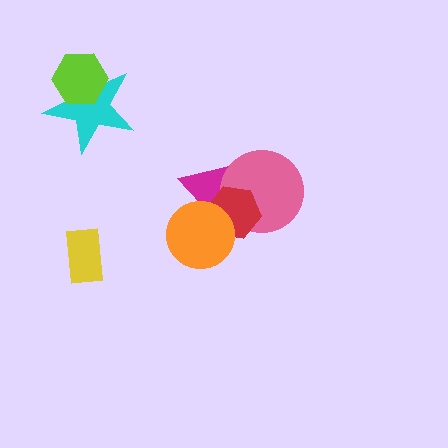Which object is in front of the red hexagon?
The orange circle is in front of the red hexagon.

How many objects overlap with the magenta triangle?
3 objects overlap with the magenta triangle.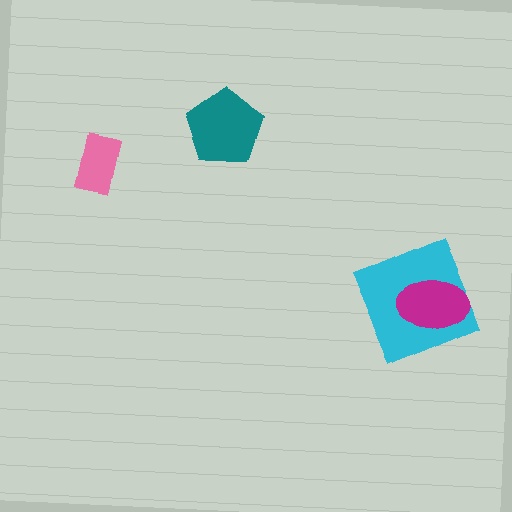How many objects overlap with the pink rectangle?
0 objects overlap with the pink rectangle.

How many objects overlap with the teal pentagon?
0 objects overlap with the teal pentagon.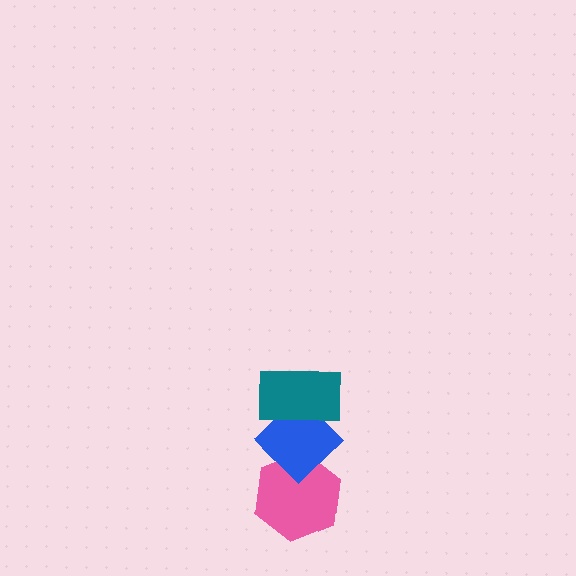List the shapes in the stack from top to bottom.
From top to bottom: the teal rectangle, the blue diamond, the pink hexagon.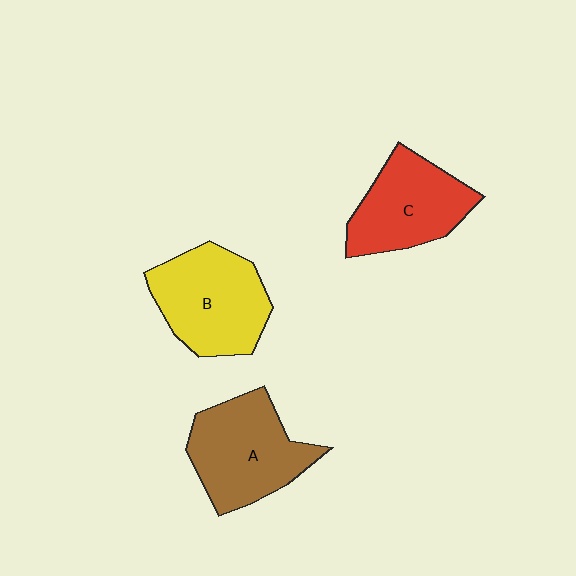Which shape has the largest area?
Shape B (yellow).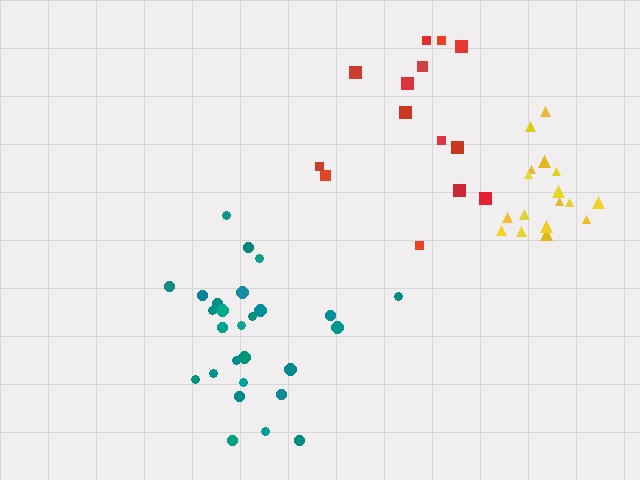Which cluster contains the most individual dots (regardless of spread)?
Teal (27).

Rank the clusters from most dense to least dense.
yellow, teal, red.